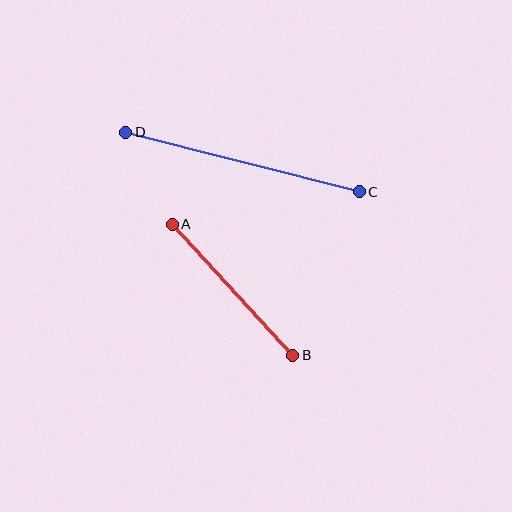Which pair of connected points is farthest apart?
Points C and D are farthest apart.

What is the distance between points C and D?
The distance is approximately 241 pixels.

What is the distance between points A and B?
The distance is approximately 178 pixels.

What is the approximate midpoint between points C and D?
The midpoint is at approximately (242, 162) pixels.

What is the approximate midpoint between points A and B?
The midpoint is at approximately (233, 290) pixels.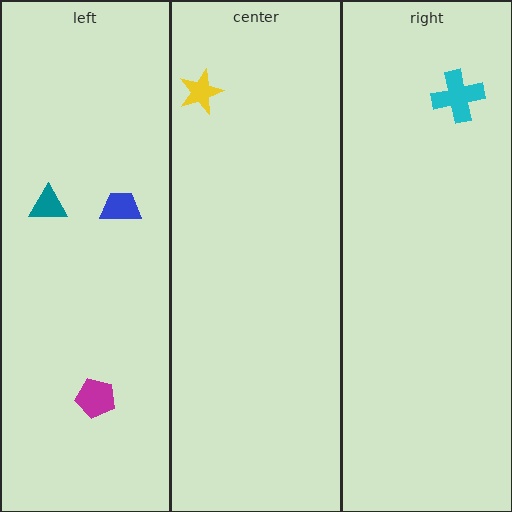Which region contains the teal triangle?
The left region.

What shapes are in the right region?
The cyan cross.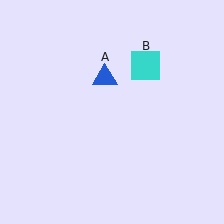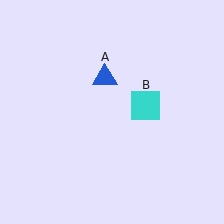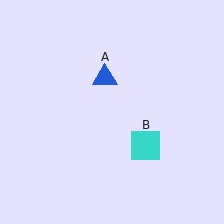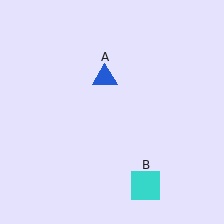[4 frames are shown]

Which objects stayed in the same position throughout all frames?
Blue triangle (object A) remained stationary.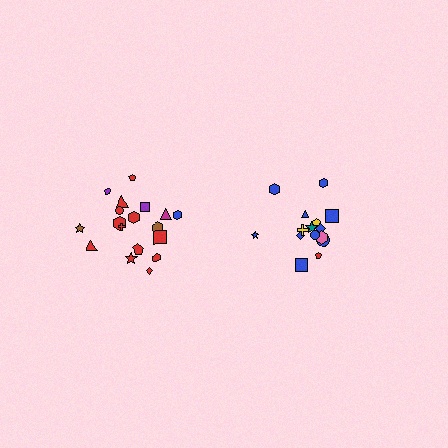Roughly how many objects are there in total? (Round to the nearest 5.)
Roughly 35 objects in total.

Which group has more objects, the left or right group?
The left group.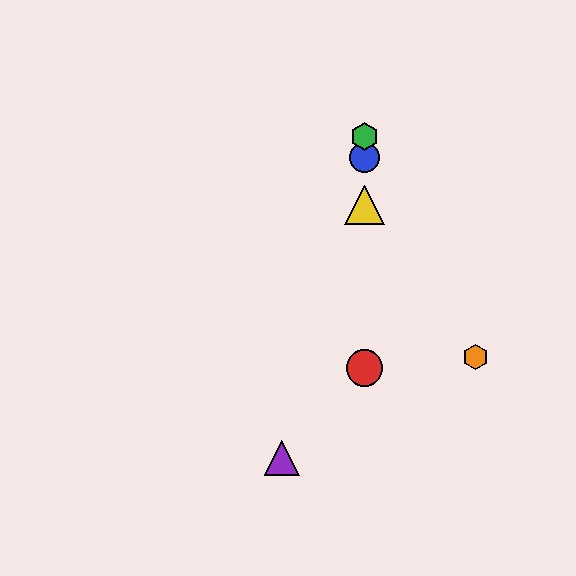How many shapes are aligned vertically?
4 shapes (the red circle, the blue circle, the green hexagon, the yellow triangle) are aligned vertically.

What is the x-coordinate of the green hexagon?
The green hexagon is at x≈365.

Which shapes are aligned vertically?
The red circle, the blue circle, the green hexagon, the yellow triangle are aligned vertically.